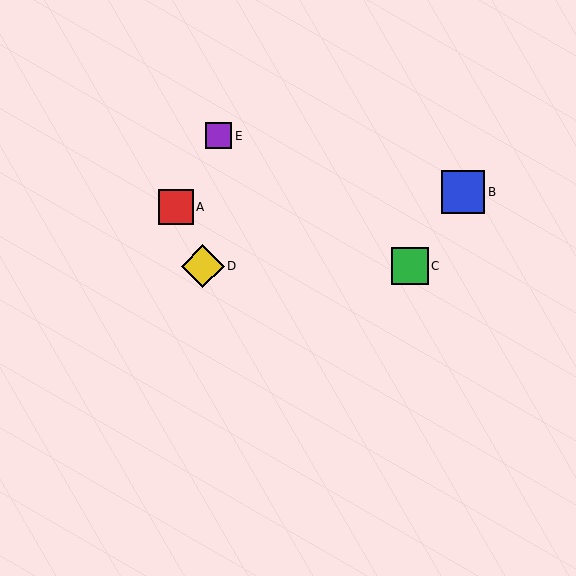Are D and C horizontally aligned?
Yes, both are at y≈266.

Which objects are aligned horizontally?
Objects C, D are aligned horizontally.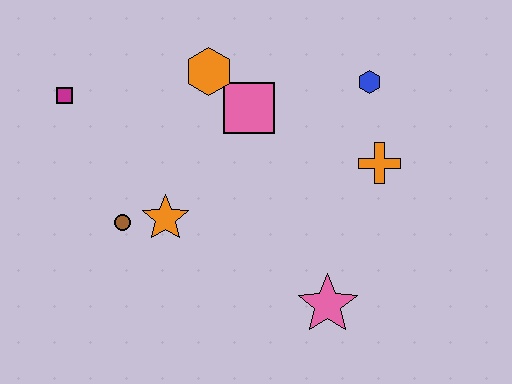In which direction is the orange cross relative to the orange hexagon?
The orange cross is to the right of the orange hexagon.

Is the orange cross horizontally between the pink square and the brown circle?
No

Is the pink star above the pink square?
No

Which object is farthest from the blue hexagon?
The magenta square is farthest from the blue hexagon.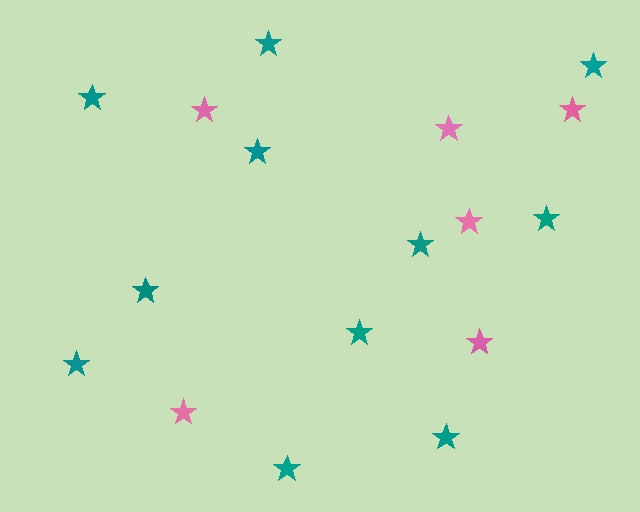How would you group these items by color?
There are 2 groups: one group of teal stars (11) and one group of pink stars (6).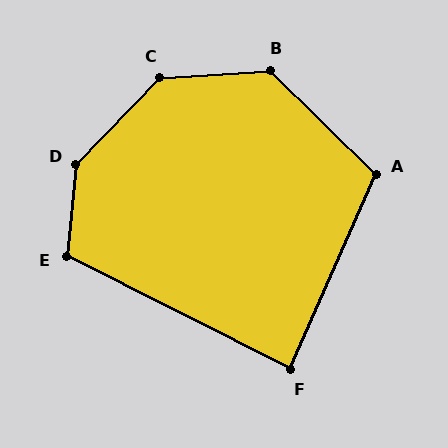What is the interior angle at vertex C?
Approximately 137 degrees (obtuse).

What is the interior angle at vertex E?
Approximately 112 degrees (obtuse).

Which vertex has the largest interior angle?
D, at approximately 141 degrees.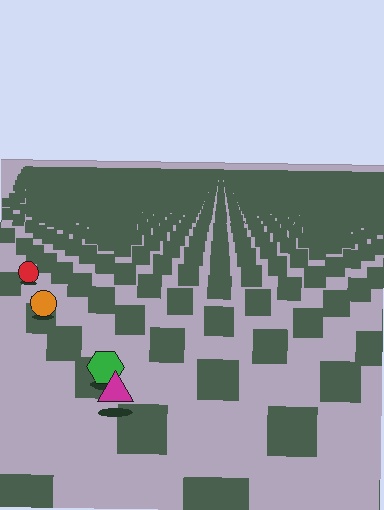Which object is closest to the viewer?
The magenta triangle is closest. The texture marks near it are larger and more spread out.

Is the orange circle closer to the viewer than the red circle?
Yes. The orange circle is closer — you can tell from the texture gradient: the ground texture is coarser near it.